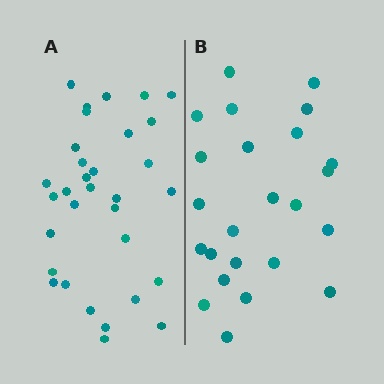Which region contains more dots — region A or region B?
Region A (the left region) has more dots.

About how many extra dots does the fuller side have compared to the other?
Region A has roughly 8 or so more dots than region B.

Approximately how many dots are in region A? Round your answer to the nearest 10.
About 30 dots. (The exact count is 32, which rounds to 30.)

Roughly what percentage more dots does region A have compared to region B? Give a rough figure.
About 35% more.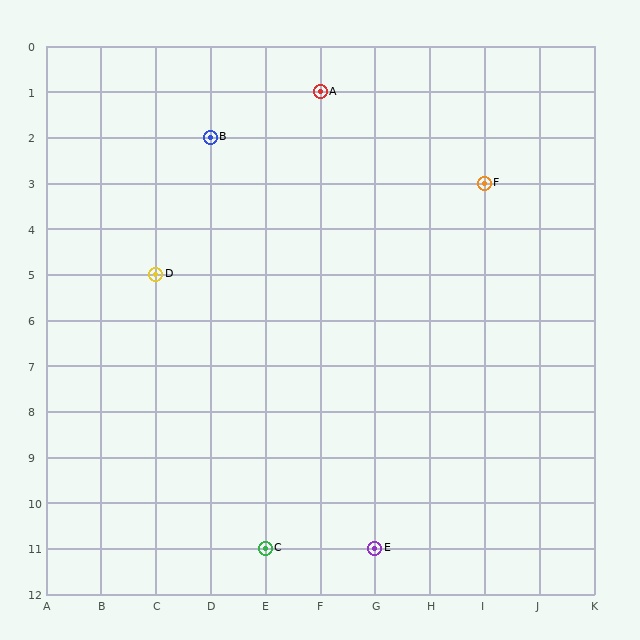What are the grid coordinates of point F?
Point F is at grid coordinates (I, 3).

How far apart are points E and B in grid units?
Points E and B are 3 columns and 9 rows apart (about 9.5 grid units diagonally).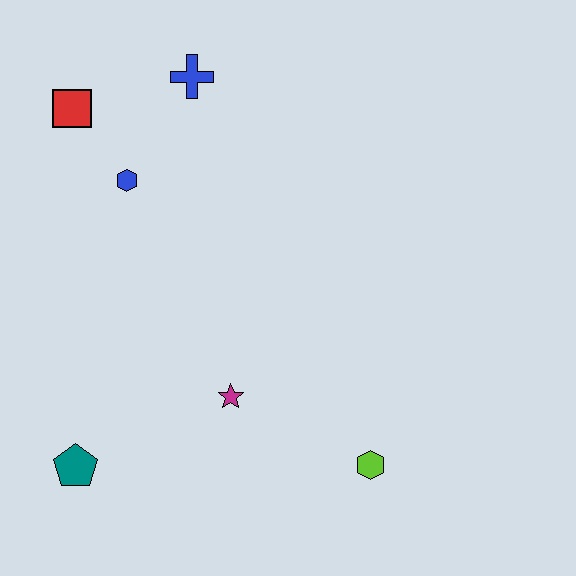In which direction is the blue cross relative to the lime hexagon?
The blue cross is above the lime hexagon.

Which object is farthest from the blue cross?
The lime hexagon is farthest from the blue cross.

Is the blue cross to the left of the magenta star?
Yes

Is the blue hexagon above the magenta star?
Yes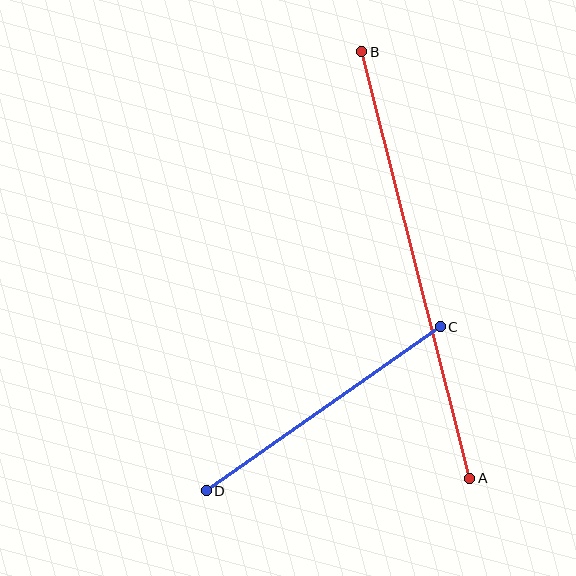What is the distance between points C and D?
The distance is approximately 286 pixels.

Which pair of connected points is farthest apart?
Points A and B are farthest apart.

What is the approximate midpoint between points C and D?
The midpoint is at approximately (323, 409) pixels.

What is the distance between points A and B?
The distance is approximately 440 pixels.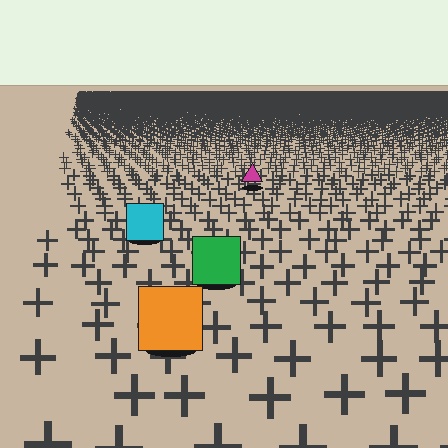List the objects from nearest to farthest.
From nearest to farthest: the orange square, the green square, the cyan square, the magenta triangle.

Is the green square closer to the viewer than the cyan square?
Yes. The green square is closer — you can tell from the texture gradient: the ground texture is coarser near it.